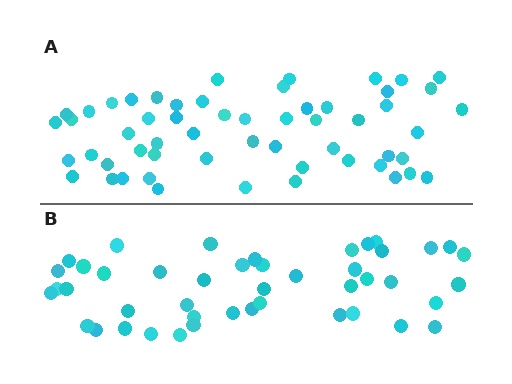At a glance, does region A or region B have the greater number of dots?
Region A (the top region) has more dots.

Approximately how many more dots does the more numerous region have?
Region A has roughly 12 or so more dots than region B.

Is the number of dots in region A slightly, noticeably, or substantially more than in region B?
Region A has only slightly more — the two regions are fairly close. The ratio is roughly 1.2 to 1.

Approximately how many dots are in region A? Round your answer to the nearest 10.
About 60 dots. (The exact count is 56, which rounds to 60.)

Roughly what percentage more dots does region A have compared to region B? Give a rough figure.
About 25% more.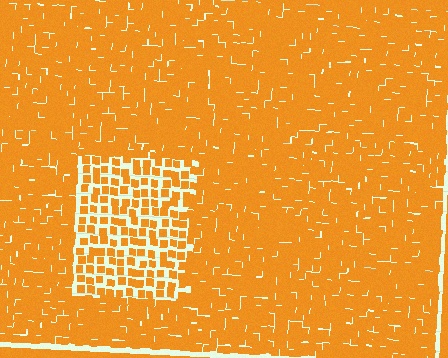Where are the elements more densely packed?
The elements are more densely packed outside the rectangle boundary.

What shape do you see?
I see a rectangle.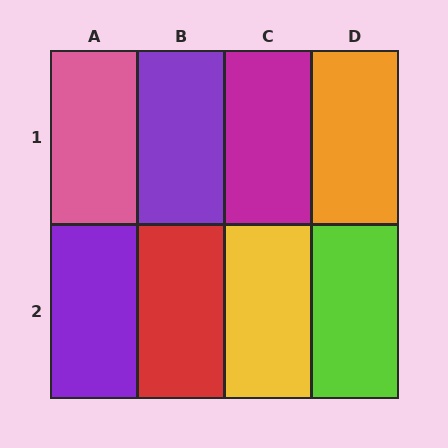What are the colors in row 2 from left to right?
Purple, red, yellow, lime.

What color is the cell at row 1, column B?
Purple.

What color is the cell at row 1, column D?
Orange.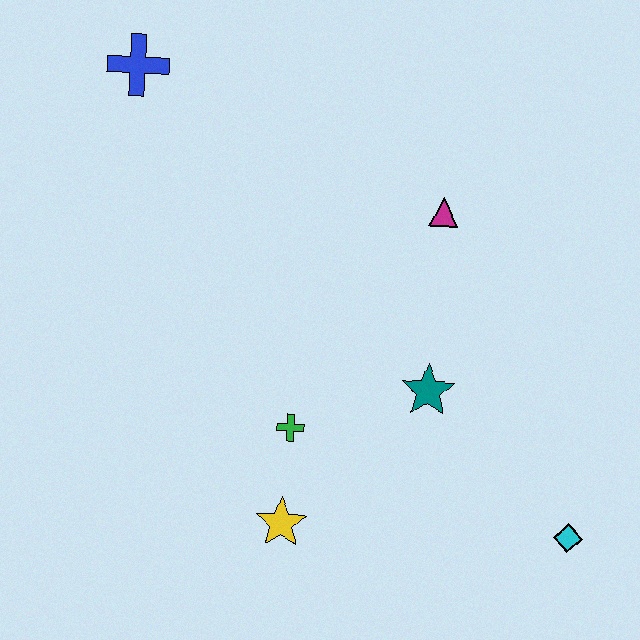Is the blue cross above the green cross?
Yes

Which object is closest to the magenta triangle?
The teal star is closest to the magenta triangle.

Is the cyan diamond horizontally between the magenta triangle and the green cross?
No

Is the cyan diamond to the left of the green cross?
No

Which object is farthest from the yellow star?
The blue cross is farthest from the yellow star.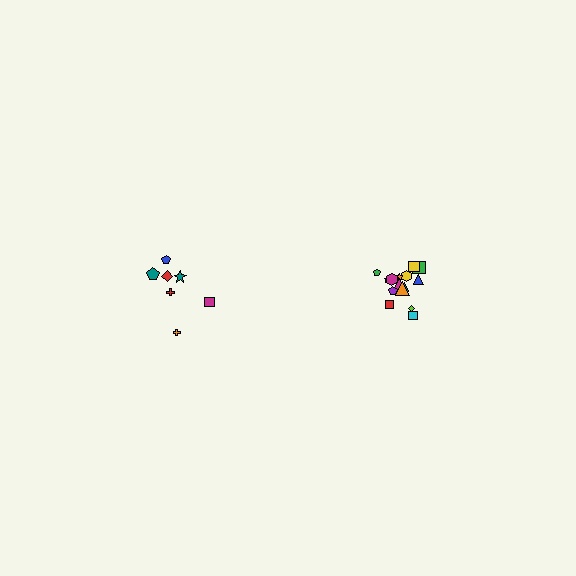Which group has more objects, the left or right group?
The right group.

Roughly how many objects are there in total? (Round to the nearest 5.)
Roughly 20 objects in total.